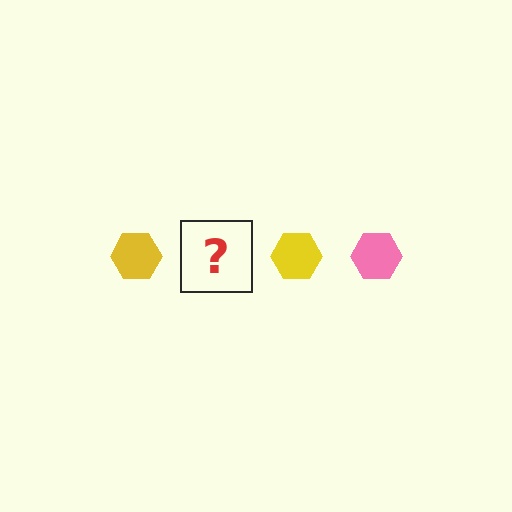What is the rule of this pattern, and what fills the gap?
The rule is that the pattern cycles through yellow, pink hexagons. The gap should be filled with a pink hexagon.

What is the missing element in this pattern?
The missing element is a pink hexagon.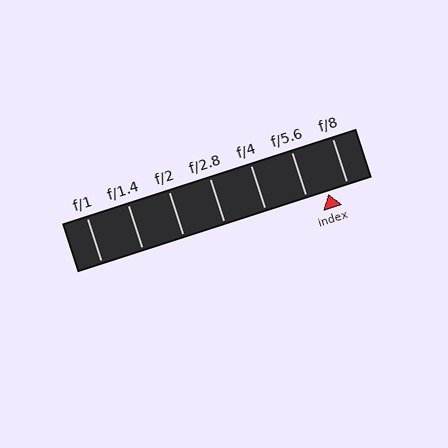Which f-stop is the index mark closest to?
The index mark is closest to f/8.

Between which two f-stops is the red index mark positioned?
The index mark is between f/5.6 and f/8.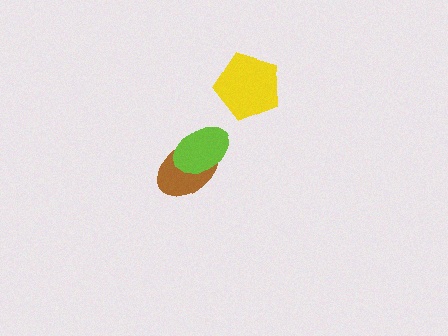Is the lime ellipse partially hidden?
No, no other shape covers it.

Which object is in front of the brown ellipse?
The lime ellipse is in front of the brown ellipse.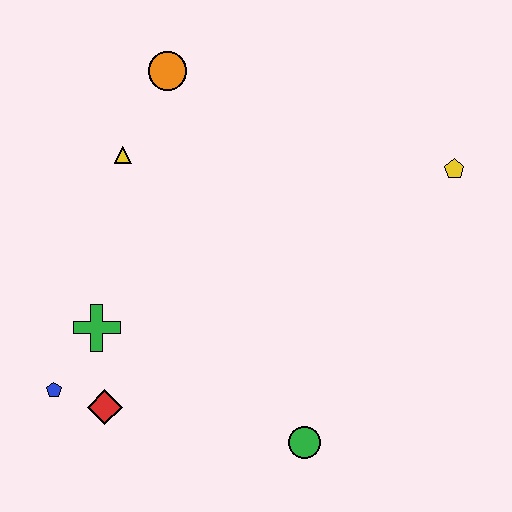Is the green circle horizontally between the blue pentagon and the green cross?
No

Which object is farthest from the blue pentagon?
The yellow pentagon is farthest from the blue pentagon.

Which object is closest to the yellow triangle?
The orange circle is closest to the yellow triangle.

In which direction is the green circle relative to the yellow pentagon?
The green circle is below the yellow pentagon.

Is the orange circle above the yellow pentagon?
Yes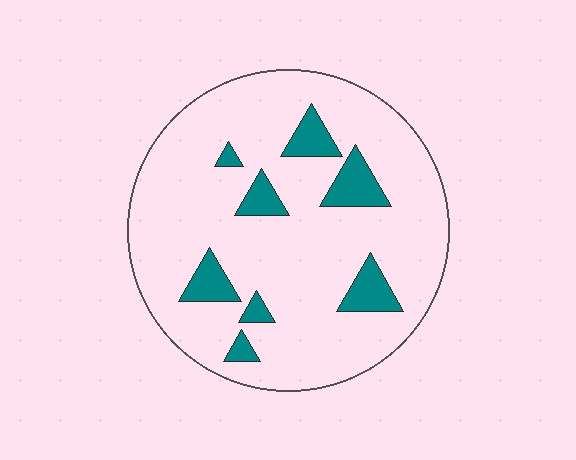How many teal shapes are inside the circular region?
8.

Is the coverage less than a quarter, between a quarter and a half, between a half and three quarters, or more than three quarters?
Less than a quarter.